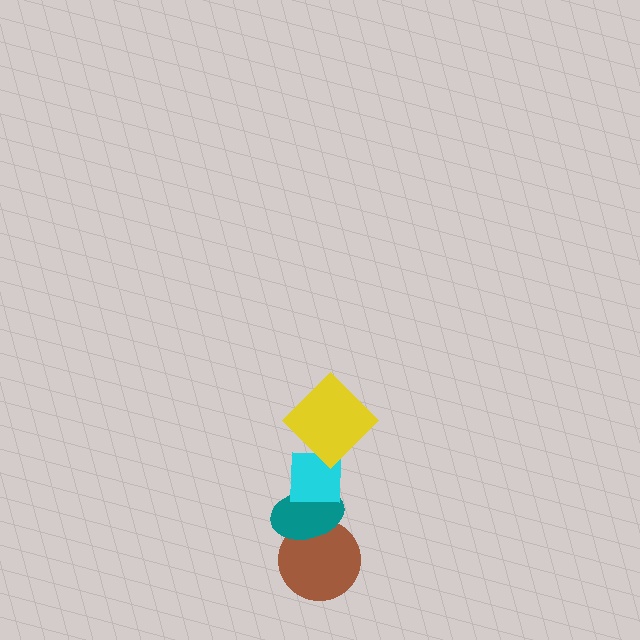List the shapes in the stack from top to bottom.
From top to bottom: the yellow diamond, the cyan square, the teal ellipse, the brown circle.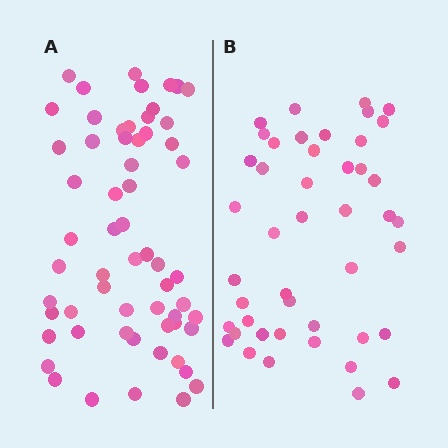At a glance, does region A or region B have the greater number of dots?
Region A (the left region) has more dots.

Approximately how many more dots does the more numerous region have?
Region A has approximately 15 more dots than region B.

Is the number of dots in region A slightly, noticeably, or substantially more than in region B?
Region A has noticeably more, but not dramatically so. The ratio is roughly 1.3 to 1.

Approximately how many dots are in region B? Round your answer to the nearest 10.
About 40 dots. (The exact count is 45, which rounds to 40.)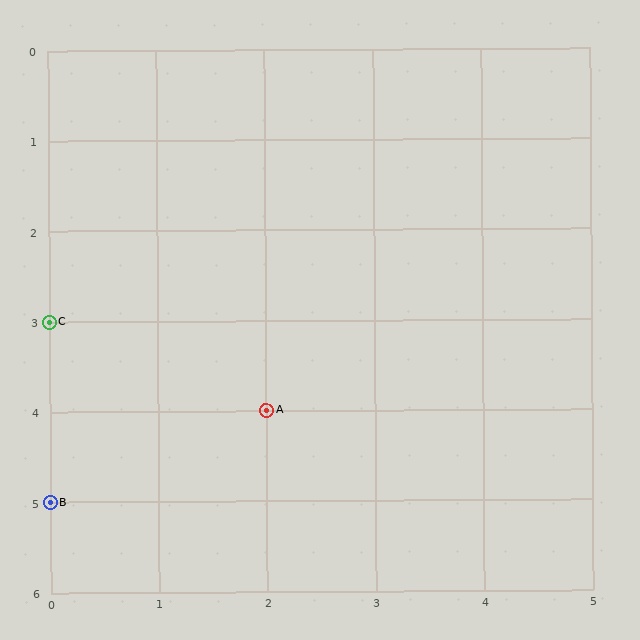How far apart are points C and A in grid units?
Points C and A are 2 columns and 1 row apart (about 2.2 grid units diagonally).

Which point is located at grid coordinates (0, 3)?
Point C is at (0, 3).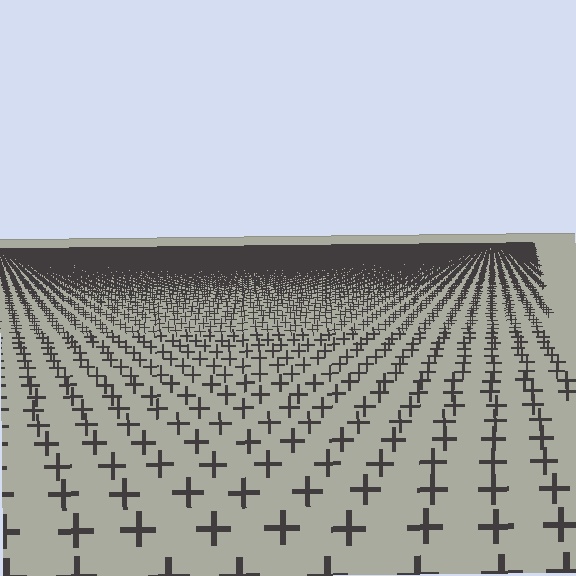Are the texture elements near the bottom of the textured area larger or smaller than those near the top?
Larger. Near the bottom, elements are closer to the viewer and appear at a bigger on-screen size.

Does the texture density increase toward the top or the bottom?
Density increases toward the top.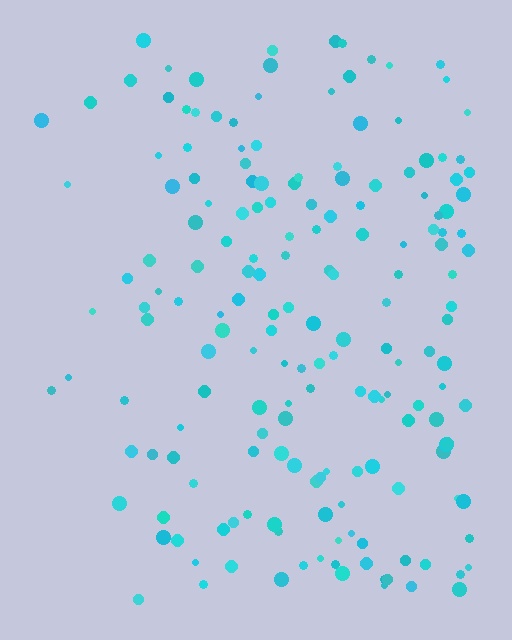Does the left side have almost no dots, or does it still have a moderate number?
Still a moderate number, just noticeably fewer than the right.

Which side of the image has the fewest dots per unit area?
The left.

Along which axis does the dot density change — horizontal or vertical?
Horizontal.